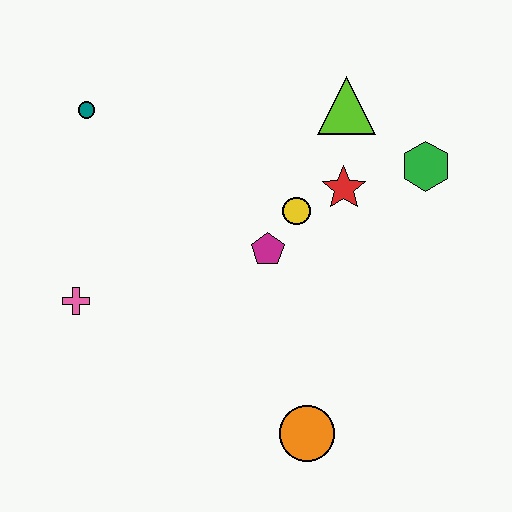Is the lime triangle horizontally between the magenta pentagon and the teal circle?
No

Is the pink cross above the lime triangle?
No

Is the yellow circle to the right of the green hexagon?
No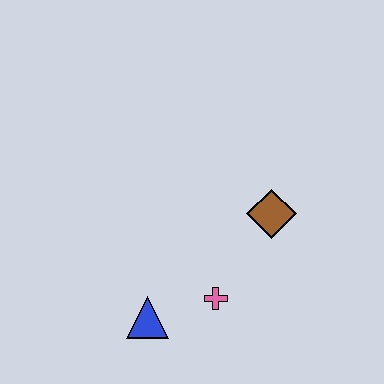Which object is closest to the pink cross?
The blue triangle is closest to the pink cross.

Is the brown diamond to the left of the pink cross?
No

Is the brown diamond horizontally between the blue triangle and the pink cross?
No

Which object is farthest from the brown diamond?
The blue triangle is farthest from the brown diamond.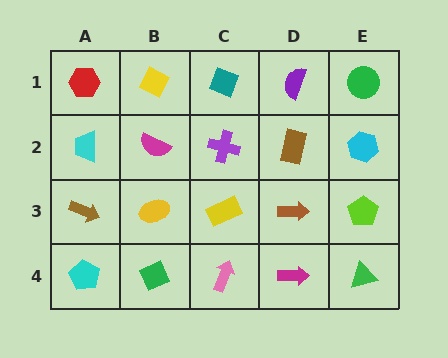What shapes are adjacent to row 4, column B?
A yellow ellipse (row 3, column B), a cyan pentagon (row 4, column A), a pink arrow (row 4, column C).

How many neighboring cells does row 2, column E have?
3.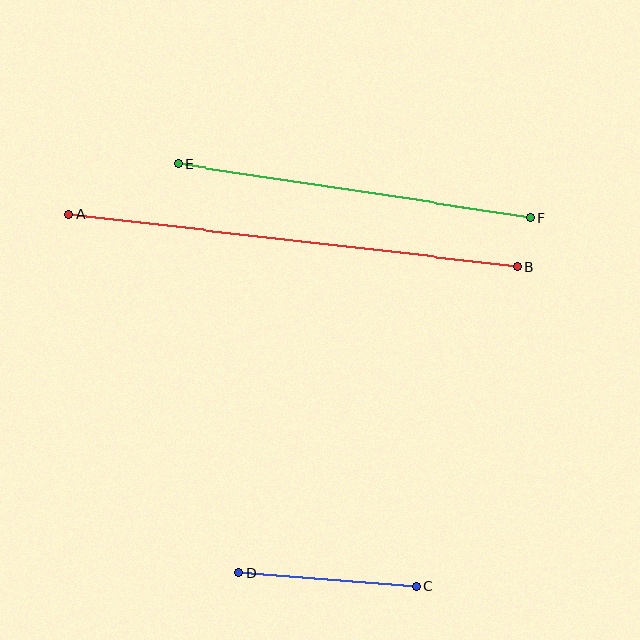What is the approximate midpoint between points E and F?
The midpoint is at approximately (354, 191) pixels.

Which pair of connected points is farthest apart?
Points A and B are farthest apart.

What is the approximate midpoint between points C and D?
The midpoint is at approximately (327, 580) pixels.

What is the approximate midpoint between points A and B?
The midpoint is at approximately (293, 240) pixels.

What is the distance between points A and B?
The distance is approximately 451 pixels.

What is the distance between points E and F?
The distance is approximately 357 pixels.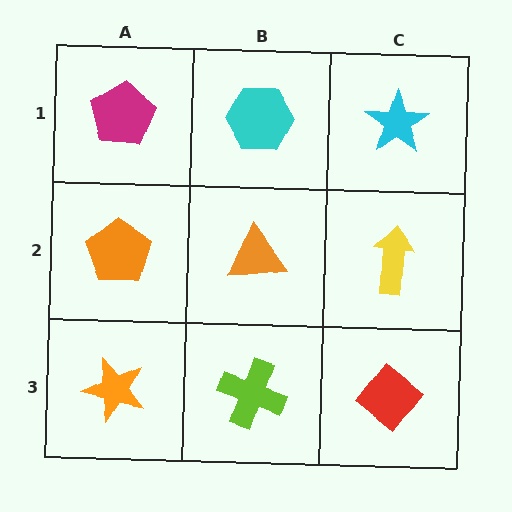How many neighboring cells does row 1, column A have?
2.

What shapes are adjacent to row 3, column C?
A yellow arrow (row 2, column C), a lime cross (row 3, column B).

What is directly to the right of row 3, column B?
A red diamond.